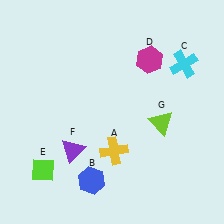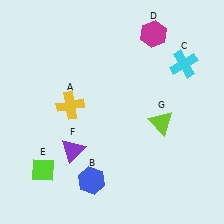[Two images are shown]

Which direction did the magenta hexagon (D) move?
The magenta hexagon (D) moved up.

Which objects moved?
The objects that moved are: the yellow cross (A), the magenta hexagon (D).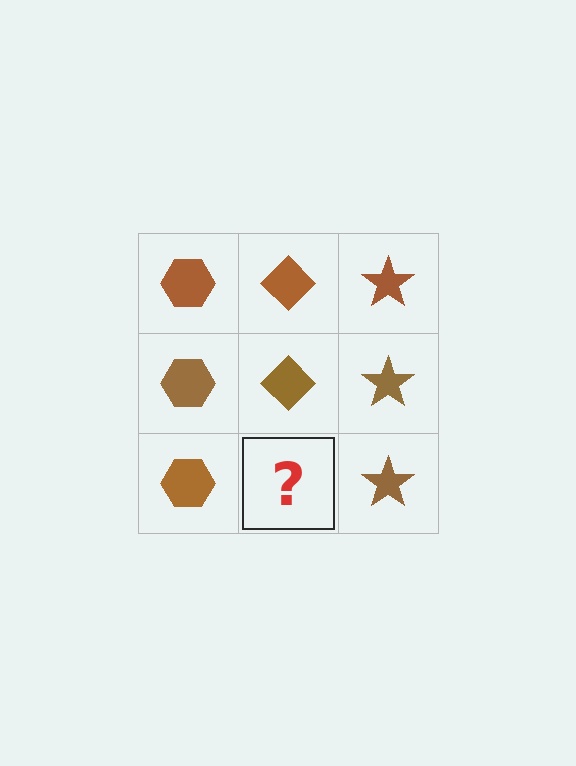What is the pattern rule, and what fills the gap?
The rule is that each column has a consistent shape. The gap should be filled with a brown diamond.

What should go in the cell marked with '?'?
The missing cell should contain a brown diamond.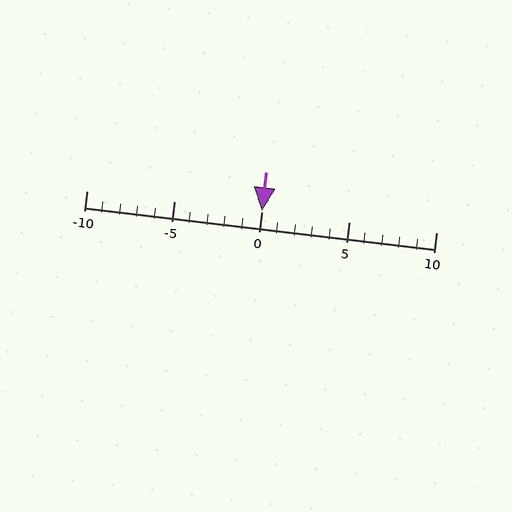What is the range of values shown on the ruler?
The ruler shows values from -10 to 10.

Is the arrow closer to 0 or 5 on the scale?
The arrow is closer to 0.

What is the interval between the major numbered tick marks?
The major tick marks are spaced 5 units apart.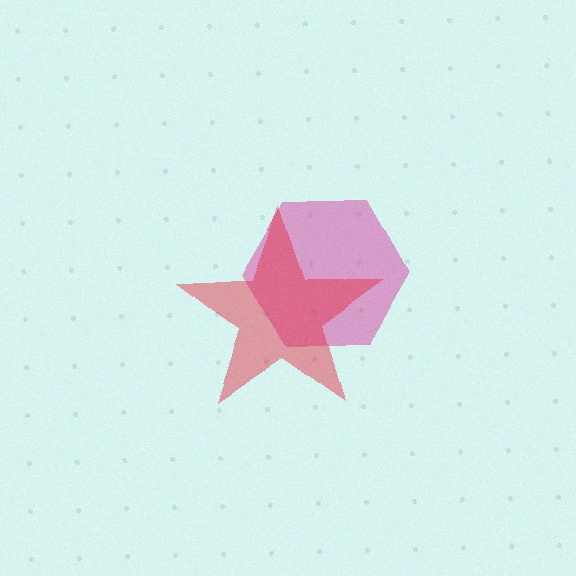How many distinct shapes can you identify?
There are 2 distinct shapes: a magenta hexagon, a red star.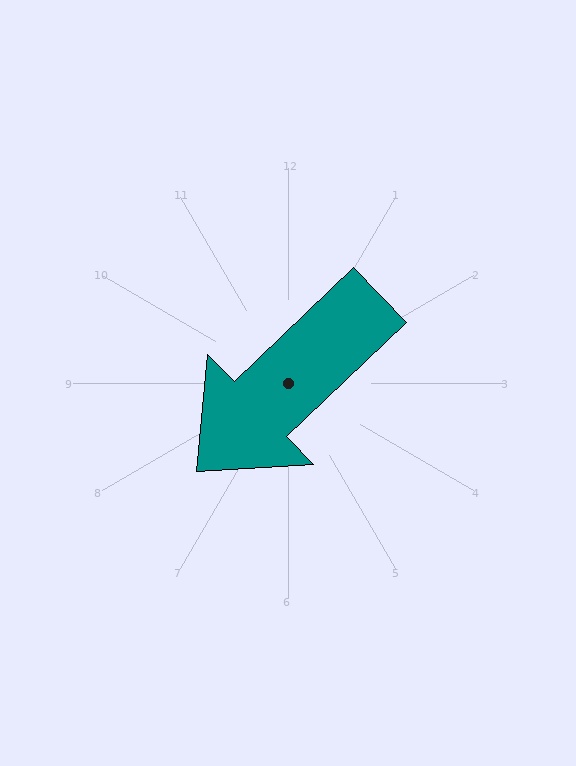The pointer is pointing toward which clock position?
Roughly 8 o'clock.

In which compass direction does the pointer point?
Southwest.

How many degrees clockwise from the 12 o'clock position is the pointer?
Approximately 226 degrees.